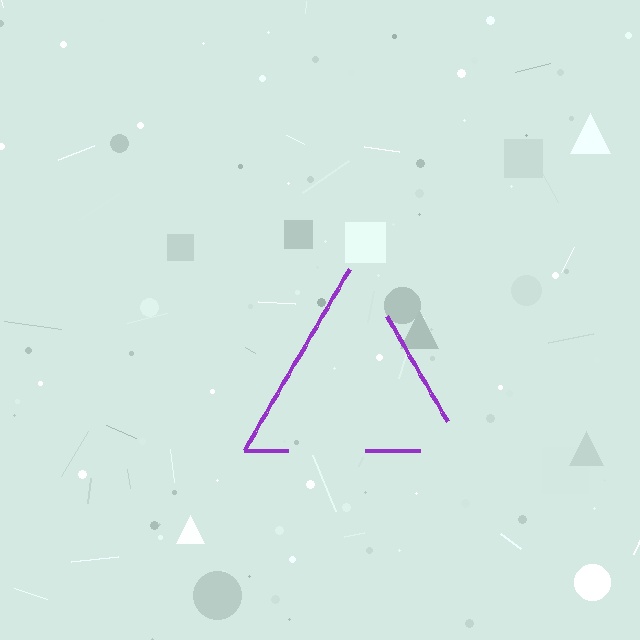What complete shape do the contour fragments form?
The contour fragments form a triangle.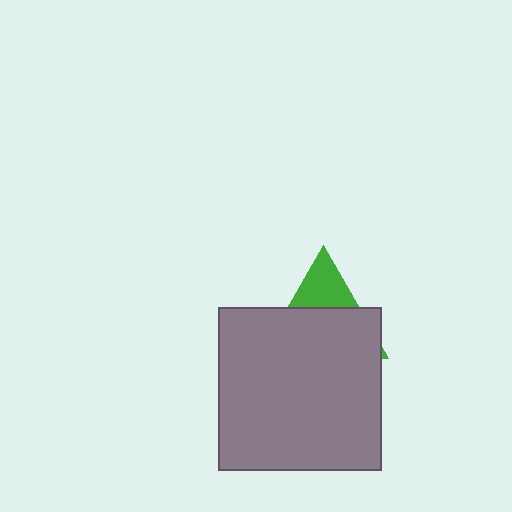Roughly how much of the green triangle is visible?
A small part of it is visible (roughly 31%).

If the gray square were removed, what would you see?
You would see the complete green triangle.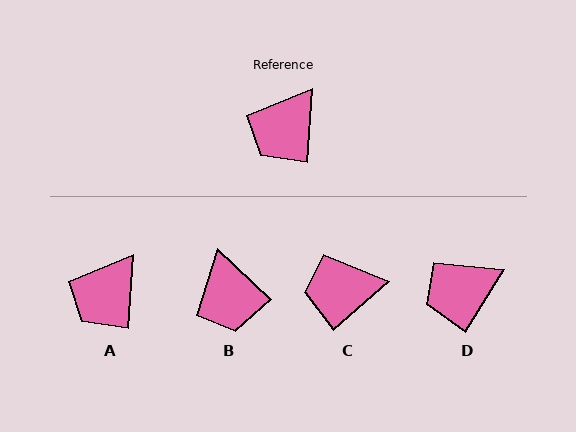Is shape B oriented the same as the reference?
No, it is off by about 50 degrees.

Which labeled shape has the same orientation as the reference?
A.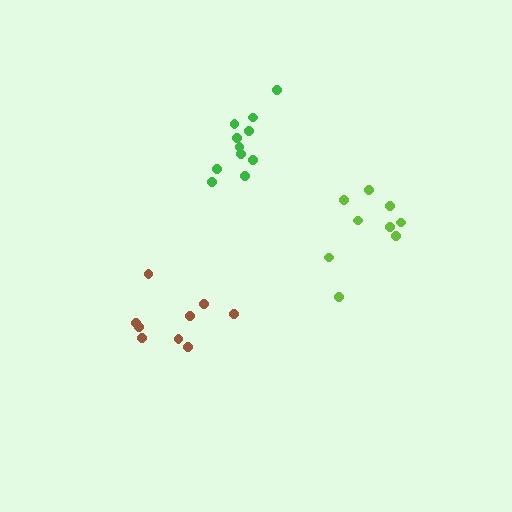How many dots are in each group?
Group 1: 9 dots, Group 2: 9 dots, Group 3: 11 dots (29 total).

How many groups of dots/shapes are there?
There are 3 groups.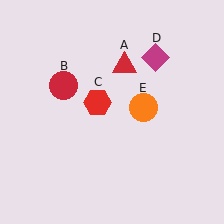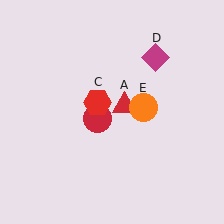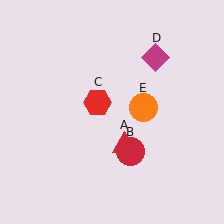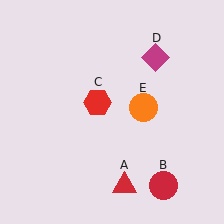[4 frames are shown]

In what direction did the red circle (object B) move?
The red circle (object B) moved down and to the right.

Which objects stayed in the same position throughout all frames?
Red hexagon (object C) and magenta diamond (object D) and orange circle (object E) remained stationary.